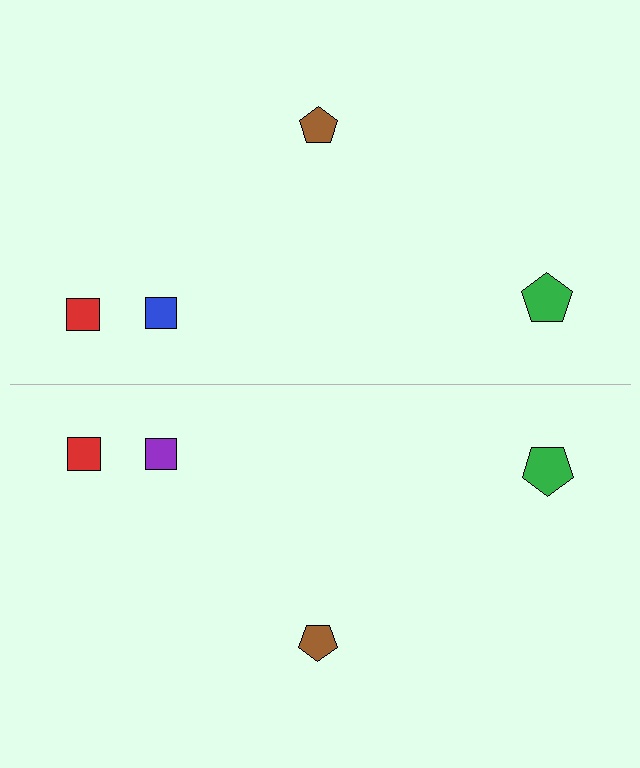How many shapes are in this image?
There are 8 shapes in this image.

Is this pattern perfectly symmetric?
No, the pattern is not perfectly symmetric. The purple square on the bottom side breaks the symmetry — its mirror counterpart is blue.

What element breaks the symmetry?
The purple square on the bottom side breaks the symmetry — its mirror counterpart is blue.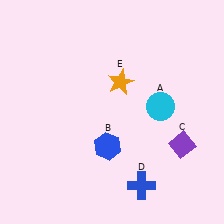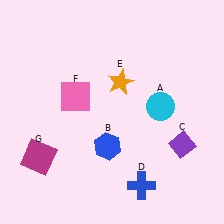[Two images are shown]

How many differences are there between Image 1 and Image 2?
There are 2 differences between the two images.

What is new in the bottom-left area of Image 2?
A magenta square (G) was added in the bottom-left area of Image 2.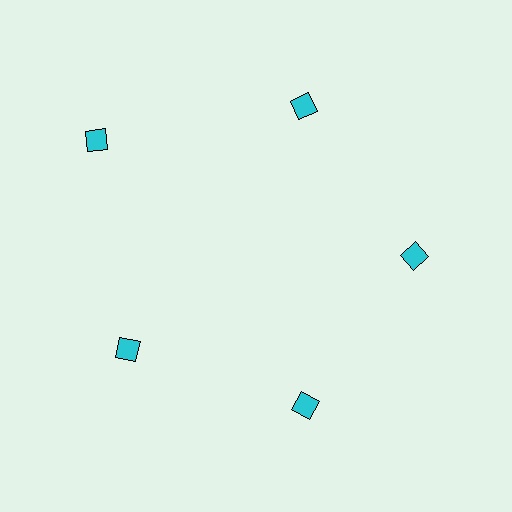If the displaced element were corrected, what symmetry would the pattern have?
It would have 5-fold rotational symmetry — the pattern would map onto itself every 72 degrees.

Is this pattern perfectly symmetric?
No. The 5 cyan diamonds are arranged in a ring, but one element near the 10 o'clock position is pushed outward from the center, breaking the 5-fold rotational symmetry.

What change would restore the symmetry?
The symmetry would be restored by moving it inward, back onto the ring so that all 5 diamonds sit at equal angles and equal distance from the center.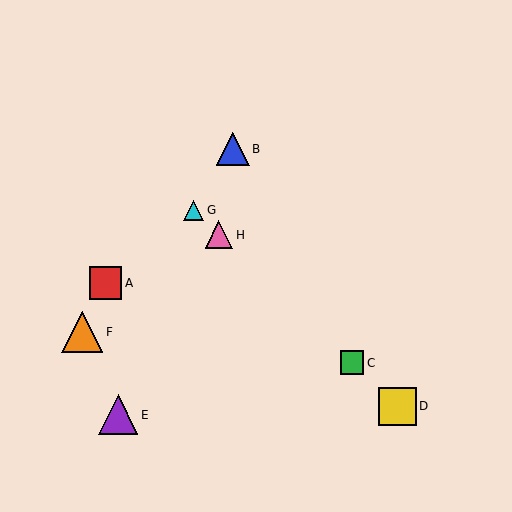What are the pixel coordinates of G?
Object G is at (194, 210).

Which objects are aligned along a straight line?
Objects C, D, G, H are aligned along a straight line.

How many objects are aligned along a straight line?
4 objects (C, D, G, H) are aligned along a straight line.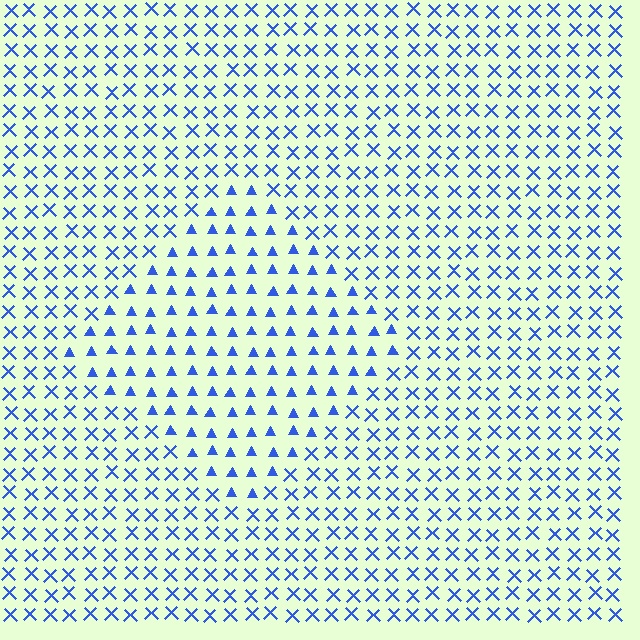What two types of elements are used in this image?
The image uses triangles inside the diamond region and X marks outside it.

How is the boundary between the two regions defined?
The boundary is defined by a change in element shape: triangles inside vs. X marks outside. All elements share the same color and spacing.